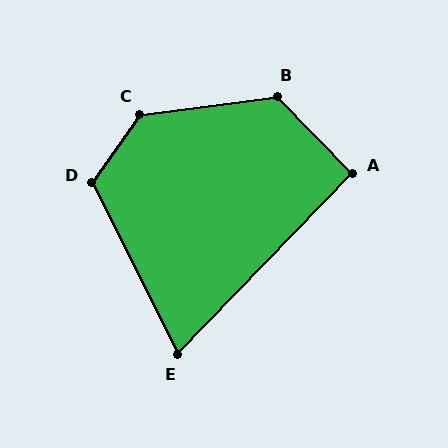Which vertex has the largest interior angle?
C, at approximately 132 degrees.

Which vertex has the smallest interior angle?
E, at approximately 71 degrees.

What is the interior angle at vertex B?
Approximately 127 degrees (obtuse).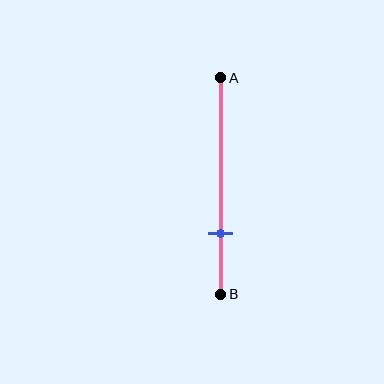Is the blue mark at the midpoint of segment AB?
No, the mark is at about 70% from A, not at the 50% midpoint.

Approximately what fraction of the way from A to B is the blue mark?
The blue mark is approximately 70% of the way from A to B.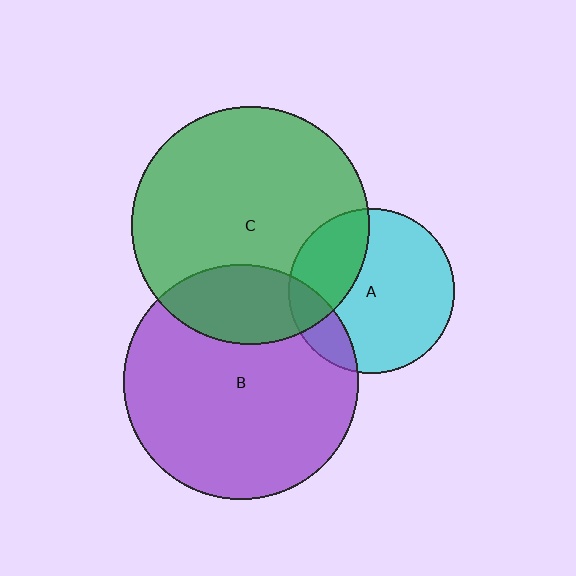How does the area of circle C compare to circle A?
Approximately 2.1 times.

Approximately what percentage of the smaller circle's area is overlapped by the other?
Approximately 25%.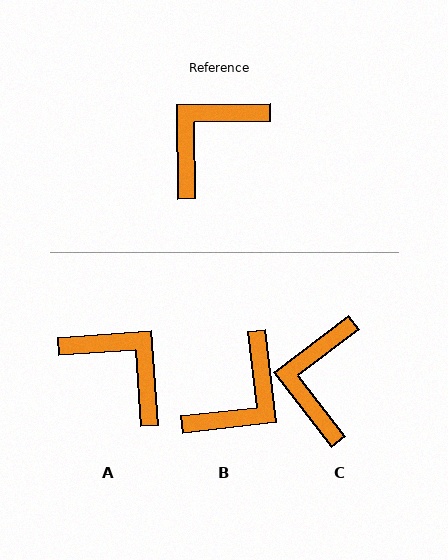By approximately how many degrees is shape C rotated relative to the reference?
Approximately 37 degrees counter-clockwise.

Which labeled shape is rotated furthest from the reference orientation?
B, about 174 degrees away.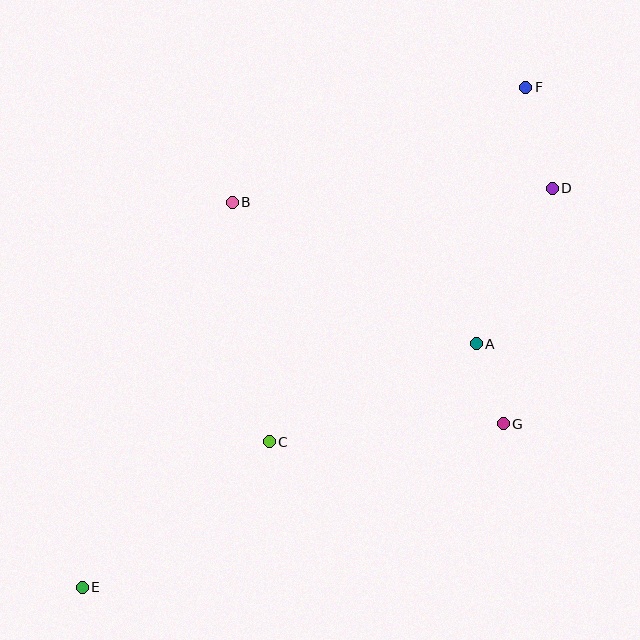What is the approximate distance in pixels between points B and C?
The distance between B and C is approximately 242 pixels.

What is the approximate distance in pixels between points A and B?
The distance between A and B is approximately 282 pixels.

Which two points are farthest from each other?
Points E and F are farthest from each other.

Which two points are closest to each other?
Points A and G are closest to each other.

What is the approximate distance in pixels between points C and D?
The distance between C and D is approximately 380 pixels.